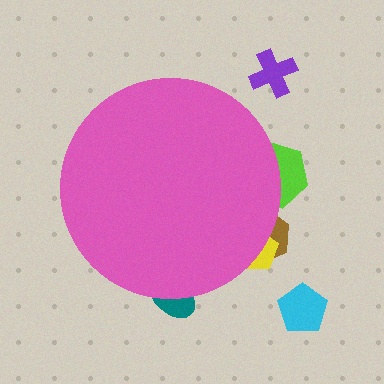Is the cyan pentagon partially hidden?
No, the cyan pentagon is fully visible.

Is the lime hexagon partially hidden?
Yes, the lime hexagon is partially hidden behind the pink circle.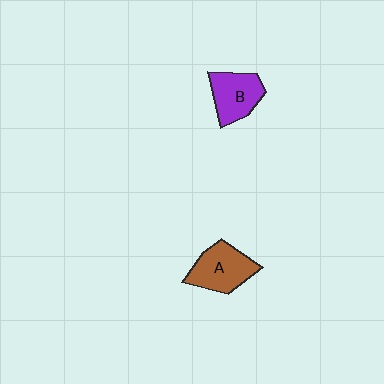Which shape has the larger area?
Shape A (brown).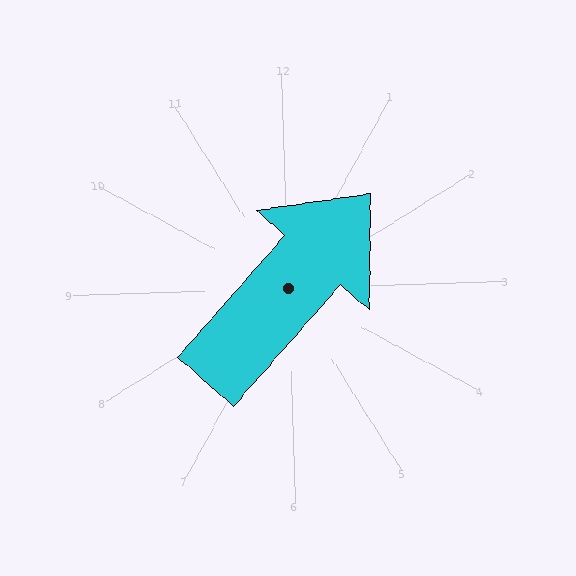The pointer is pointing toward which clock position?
Roughly 1 o'clock.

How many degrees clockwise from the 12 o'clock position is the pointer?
Approximately 43 degrees.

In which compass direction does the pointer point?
Northeast.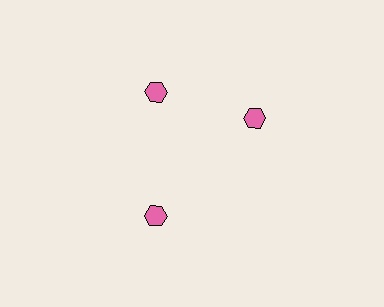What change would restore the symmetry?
The symmetry would be restored by rotating it back into even spacing with its neighbors so that all 3 hexagons sit at equal angles and equal distance from the center.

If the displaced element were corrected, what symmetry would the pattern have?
It would have 3-fold rotational symmetry — the pattern would map onto itself every 120 degrees.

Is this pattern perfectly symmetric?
No. The 3 pink hexagons are arranged in a ring, but one element near the 3 o'clock position is rotated out of alignment along the ring, breaking the 3-fold rotational symmetry.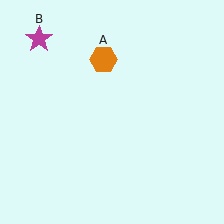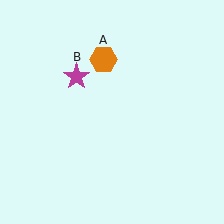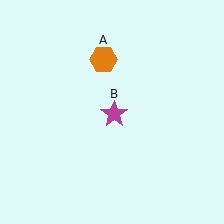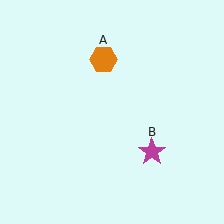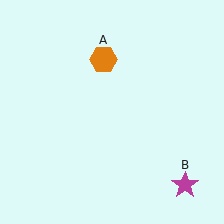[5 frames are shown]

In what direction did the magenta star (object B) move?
The magenta star (object B) moved down and to the right.